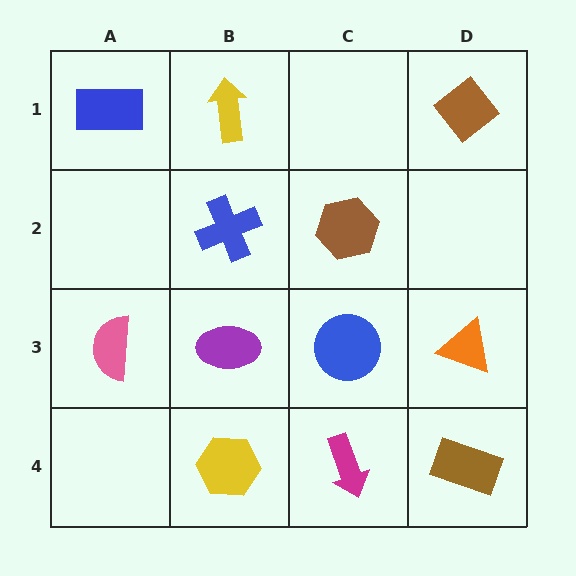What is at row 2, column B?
A blue cross.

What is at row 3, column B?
A purple ellipse.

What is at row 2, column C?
A brown hexagon.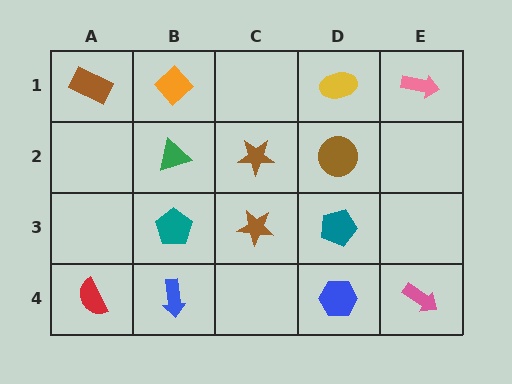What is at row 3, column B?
A teal pentagon.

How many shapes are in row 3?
3 shapes.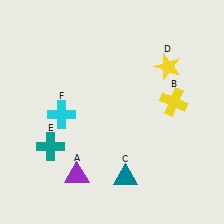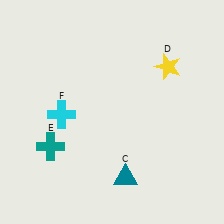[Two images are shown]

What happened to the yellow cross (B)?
The yellow cross (B) was removed in Image 2. It was in the top-right area of Image 1.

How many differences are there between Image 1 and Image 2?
There are 2 differences between the two images.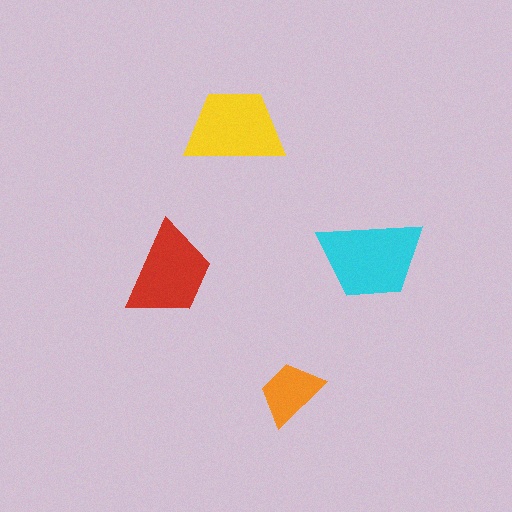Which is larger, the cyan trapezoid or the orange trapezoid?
The cyan one.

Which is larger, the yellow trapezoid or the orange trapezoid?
The yellow one.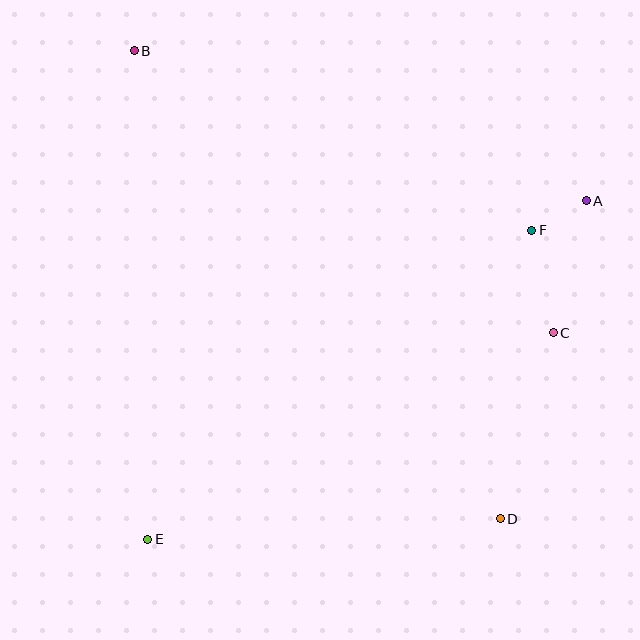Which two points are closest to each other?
Points A and F are closest to each other.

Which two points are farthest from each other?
Points B and D are farthest from each other.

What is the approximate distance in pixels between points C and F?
The distance between C and F is approximately 104 pixels.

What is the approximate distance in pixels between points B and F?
The distance between B and F is approximately 436 pixels.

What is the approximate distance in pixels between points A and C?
The distance between A and C is approximately 136 pixels.